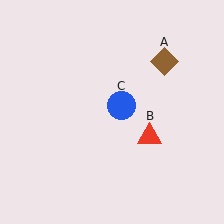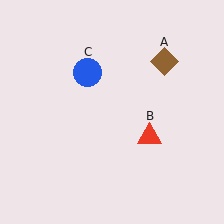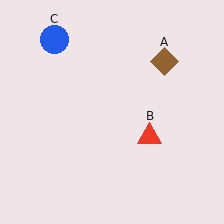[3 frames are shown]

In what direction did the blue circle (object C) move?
The blue circle (object C) moved up and to the left.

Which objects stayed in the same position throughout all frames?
Brown diamond (object A) and red triangle (object B) remained stationary.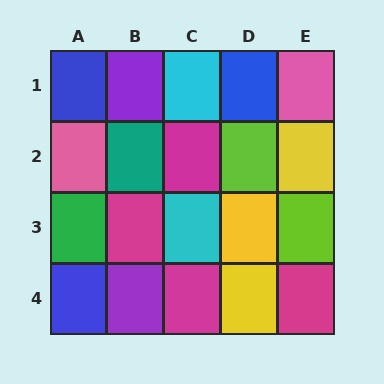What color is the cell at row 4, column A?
Blue.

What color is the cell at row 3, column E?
Lime.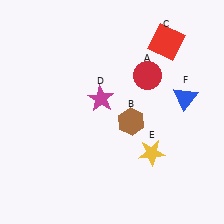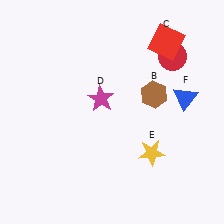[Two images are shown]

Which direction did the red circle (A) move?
The red circle (A) moved right.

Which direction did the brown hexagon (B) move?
The brown hexagon (B) moved up.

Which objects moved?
The objects that moved are: the red circle (A), the brown hexagon (B).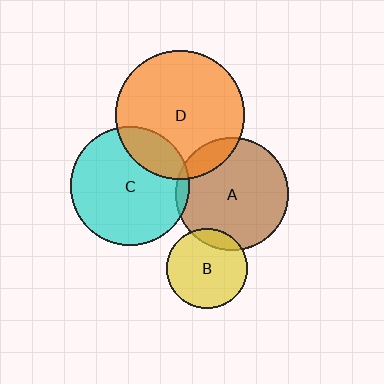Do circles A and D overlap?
Yes.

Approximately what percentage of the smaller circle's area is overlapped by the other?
Approximately 15%.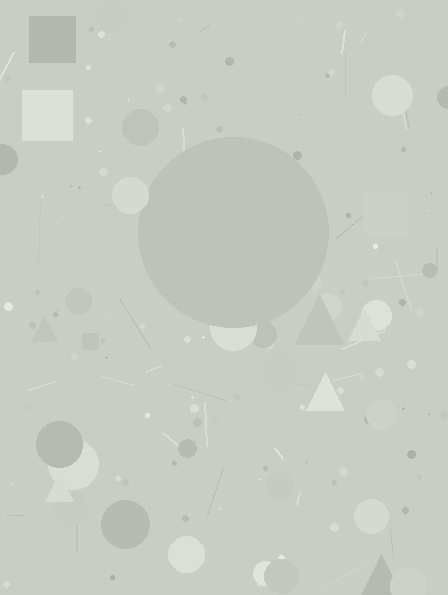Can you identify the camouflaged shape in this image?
The camouflaged shape is a circle.